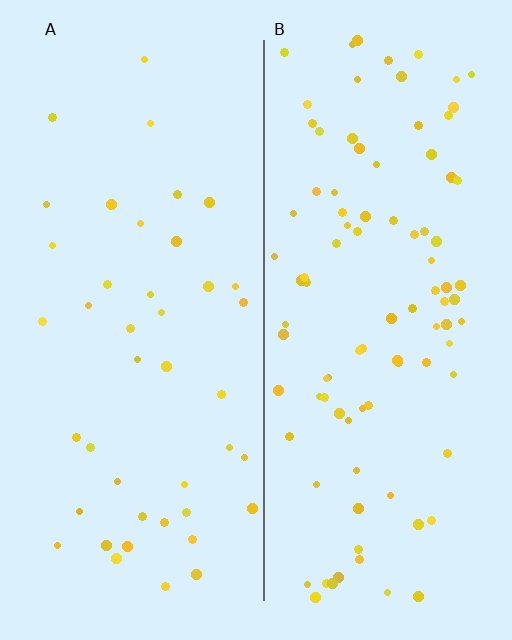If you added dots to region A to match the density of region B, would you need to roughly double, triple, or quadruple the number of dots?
Approximately double.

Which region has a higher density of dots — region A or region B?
B (the right).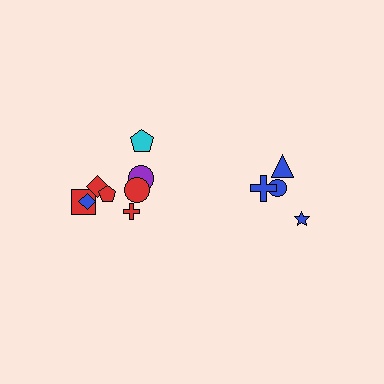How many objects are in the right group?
There are 4 objects.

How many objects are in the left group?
There are 8 objects.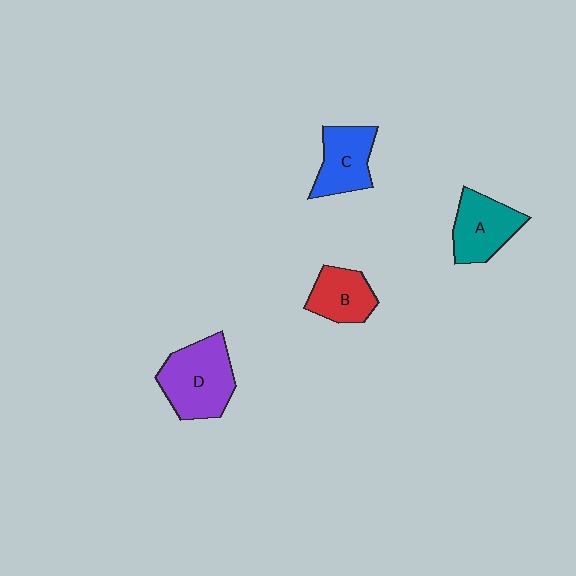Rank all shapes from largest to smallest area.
From largest to smallest: D (purple), A (teal), C (blue), B (red).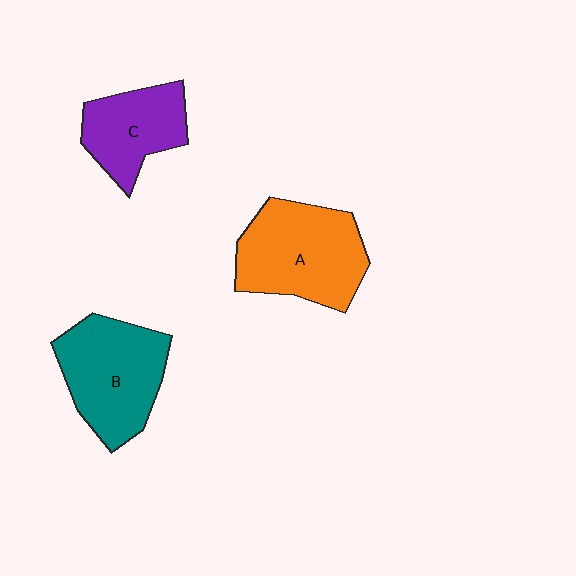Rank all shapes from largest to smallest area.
From largest to smallest: A (orange), B (teal), C (purple).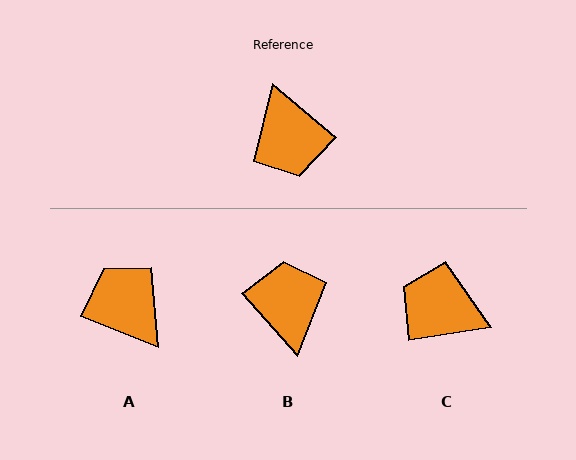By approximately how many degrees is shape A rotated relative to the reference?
Approximately 162 degrees clockwise.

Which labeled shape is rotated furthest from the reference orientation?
B, about 171 degrees away.